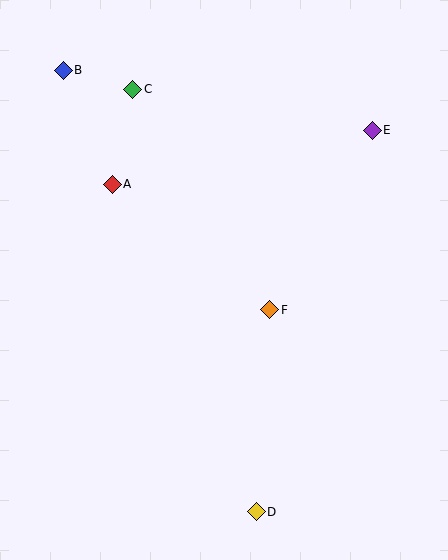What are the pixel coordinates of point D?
Point D is at (256, 512).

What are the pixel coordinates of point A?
Point A is at (112, 184).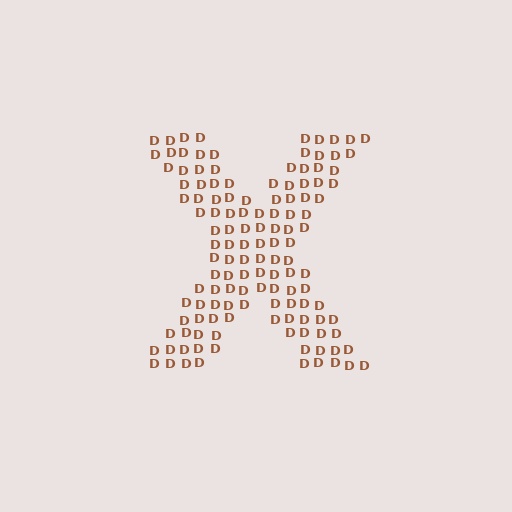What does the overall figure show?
The overall figure shows the letter X.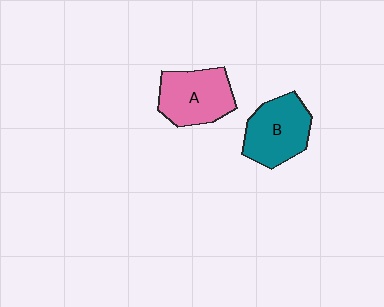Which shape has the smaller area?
Shape B (teal).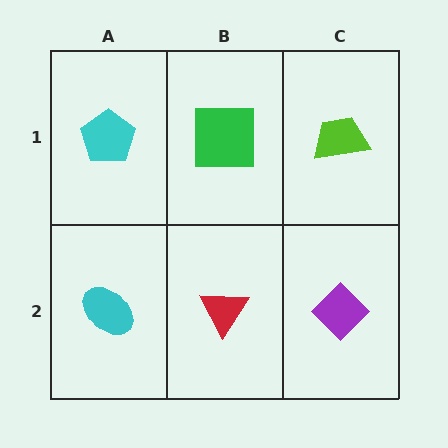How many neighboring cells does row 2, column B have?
3.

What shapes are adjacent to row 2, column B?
A green square (row 1, column B), a cyan ellipse (row 2, column A), a purple diamond (row 2, column C).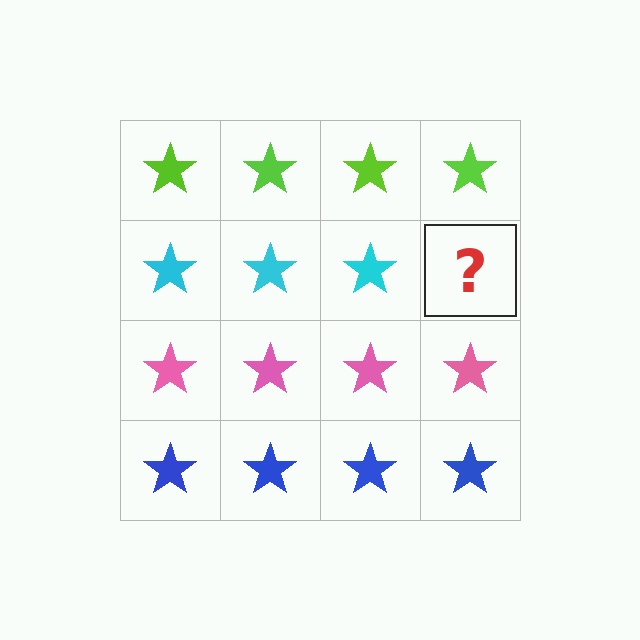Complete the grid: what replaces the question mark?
The question mark should be replaced with a cyan star.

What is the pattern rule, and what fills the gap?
The rule is that each row has a consistent color. The gap should be filled with a cyan star.